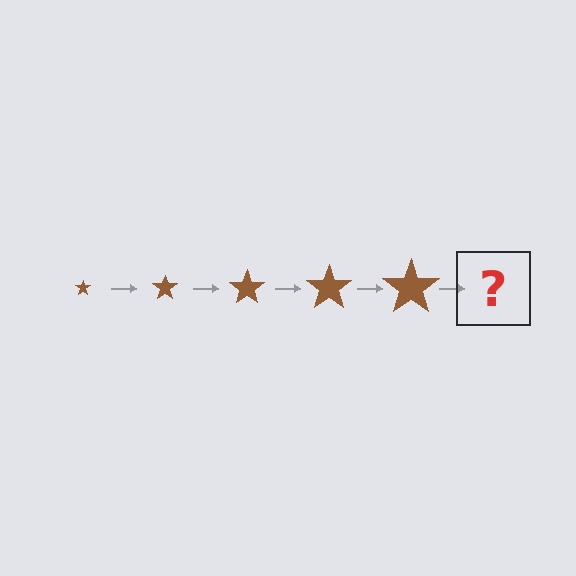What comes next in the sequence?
The next element should be a brown star, larger than the previous one.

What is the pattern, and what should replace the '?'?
The pattern is that the star gets progressively larger each step. The '?' should be a brown star, larger than the previous one.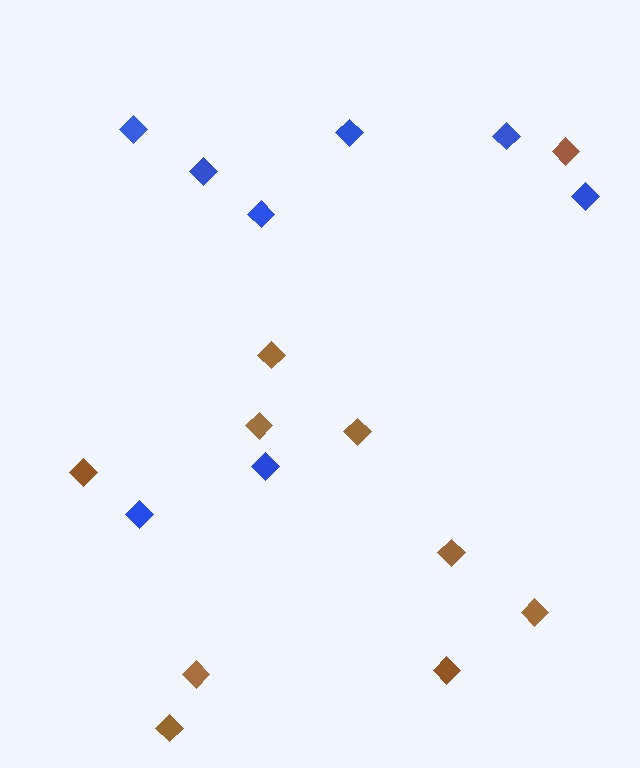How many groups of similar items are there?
There are 2 groups: one group of brown diamonds (10) and one group of blue diamonds (8).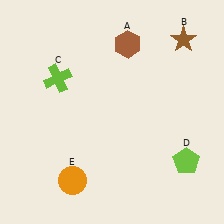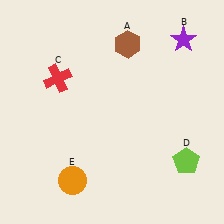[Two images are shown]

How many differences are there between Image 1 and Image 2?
There are 2 differences between the two images.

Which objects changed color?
B changed from brown to purple. C changed from lime to red.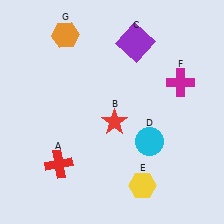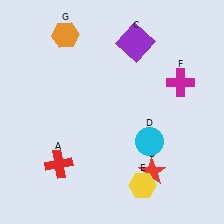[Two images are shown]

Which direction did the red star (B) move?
The red star (B) moved down.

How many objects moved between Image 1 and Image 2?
1 object moved between the two images.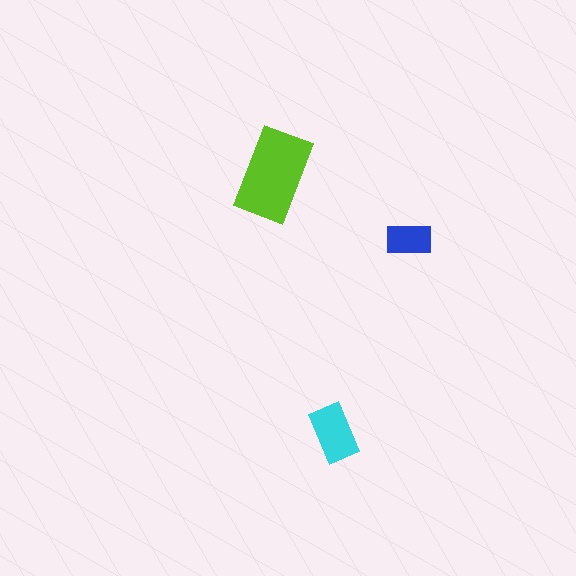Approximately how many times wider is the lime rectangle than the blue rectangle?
About 2 times wider.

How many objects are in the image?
There are 3 objects in the image.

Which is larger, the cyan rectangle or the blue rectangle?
The cyan one.